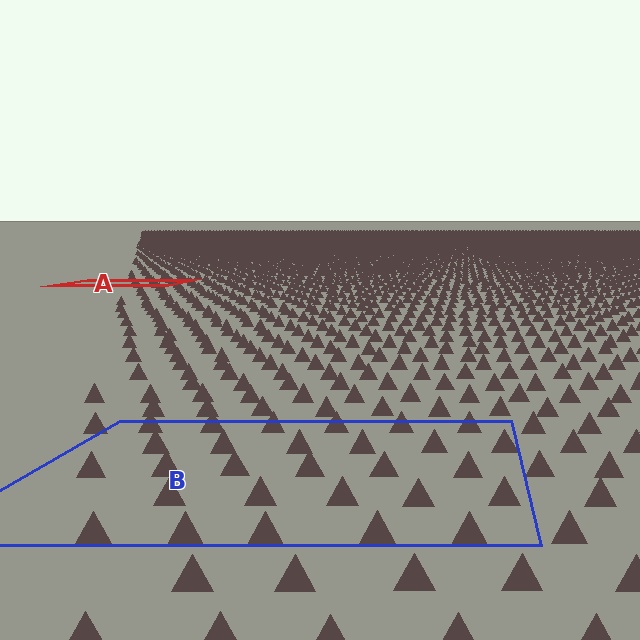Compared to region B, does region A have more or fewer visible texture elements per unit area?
Region A has more texture elements per unit area — they are packed more densely because it is farther away.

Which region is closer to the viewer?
Region B is closer. The texture elements there are larger and more spread out.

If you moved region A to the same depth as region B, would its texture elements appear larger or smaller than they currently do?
They would appear larger. At a closer depth, the same texture elements are projected at a bigger on-screen size.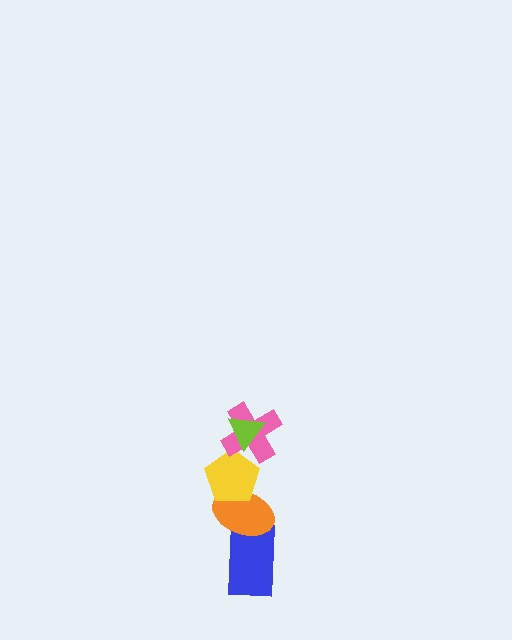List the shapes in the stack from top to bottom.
From top to bottom: the lime triangle, the pink cross, the yellow pentagon, the orange ellipse, the blue rectangle.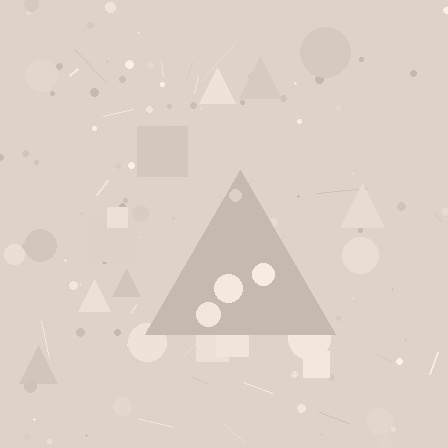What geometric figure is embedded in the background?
A triangle is embedded in the background.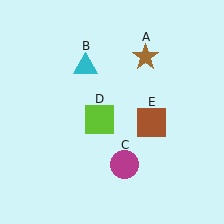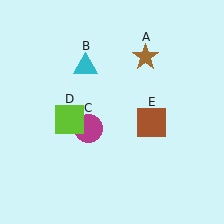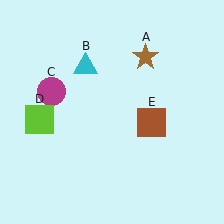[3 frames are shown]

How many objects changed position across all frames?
2 objects changed position: magenta circle (object C), lime square (object D).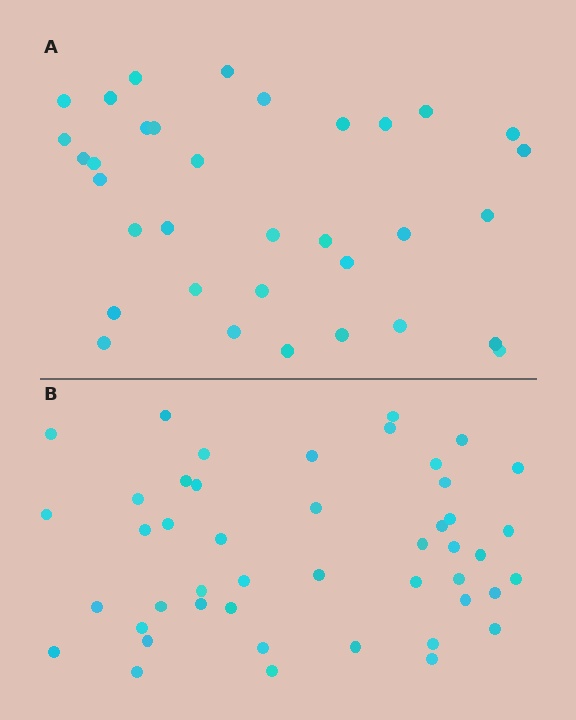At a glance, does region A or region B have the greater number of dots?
Region B (the bottom region) has more dots.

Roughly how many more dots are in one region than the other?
Region B has roughly 12 or so more dots than region A.